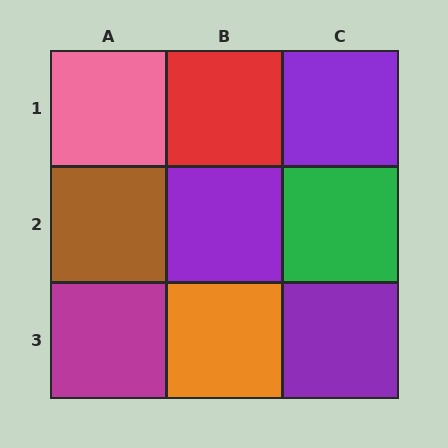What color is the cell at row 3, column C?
Purple.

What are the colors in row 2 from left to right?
Brown, purple, green.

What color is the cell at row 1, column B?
Red.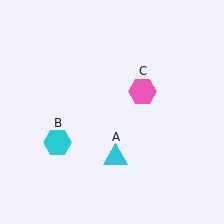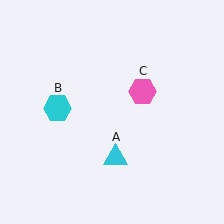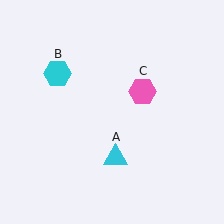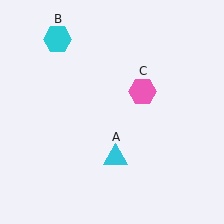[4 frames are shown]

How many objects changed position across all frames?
1 object changed position: cyan hexagon (object B).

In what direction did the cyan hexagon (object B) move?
The cyan hexagon (object B) moved up.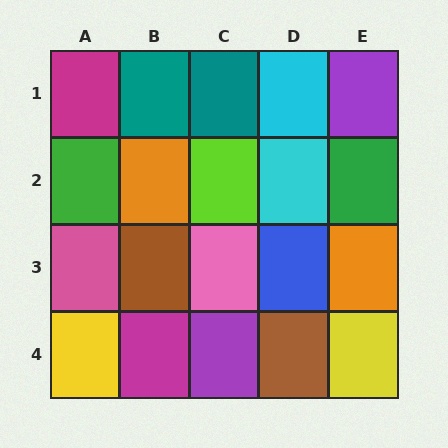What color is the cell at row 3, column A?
Pink.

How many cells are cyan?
2 cells are cyan.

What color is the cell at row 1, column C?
Teal.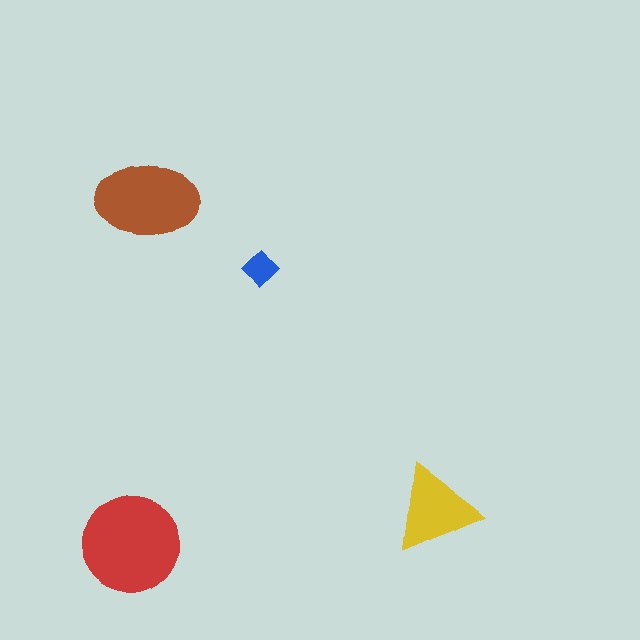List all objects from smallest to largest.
The blue diamond, the yellow triangle, the brown ellipse, the red circle.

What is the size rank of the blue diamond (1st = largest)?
4th.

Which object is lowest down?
The red circle is bottommost.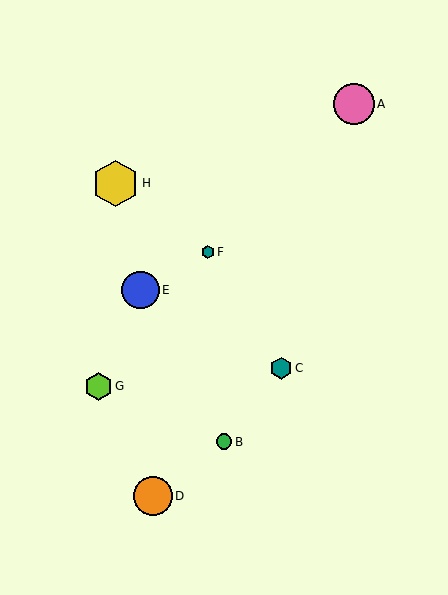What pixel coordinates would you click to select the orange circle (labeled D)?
Click at (153, 496) to select the orange circle D.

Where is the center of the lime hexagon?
The center of the lime hexagon is at (99, 386).